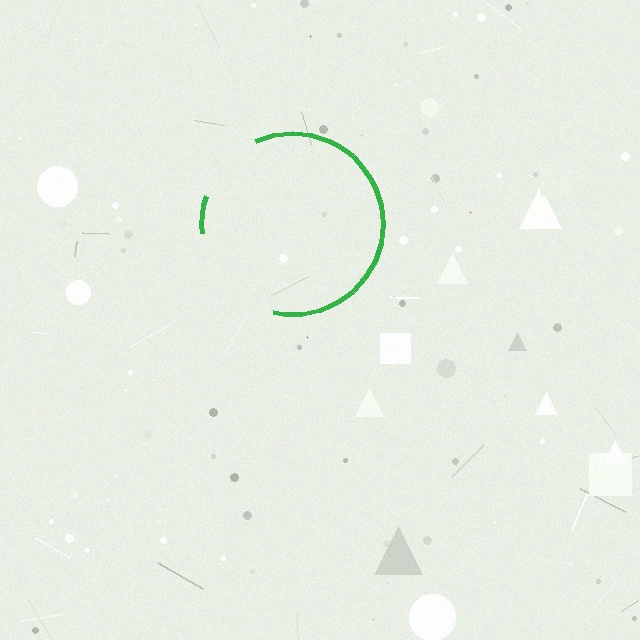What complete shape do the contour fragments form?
The contour fragments form a circle.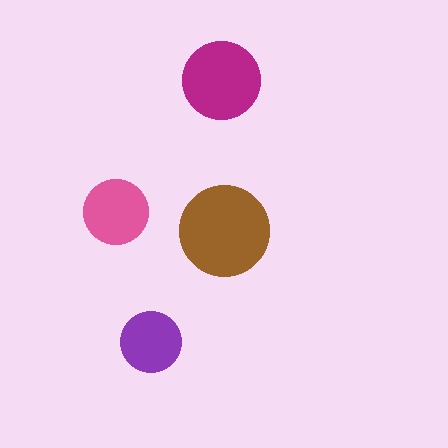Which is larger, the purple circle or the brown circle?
The brown one.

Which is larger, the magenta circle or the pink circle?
The magenta one.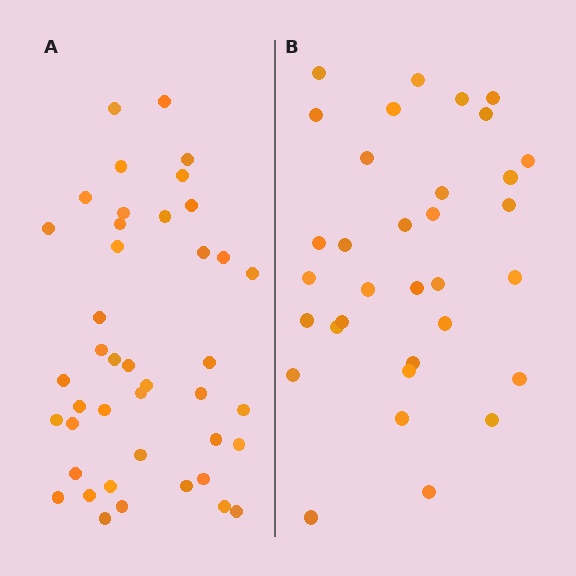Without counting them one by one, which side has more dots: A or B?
Region A (the left region) has more dots.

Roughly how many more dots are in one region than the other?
Region A has roughly 8 or so more dots than region B.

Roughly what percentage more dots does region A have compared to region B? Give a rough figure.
About 25% more.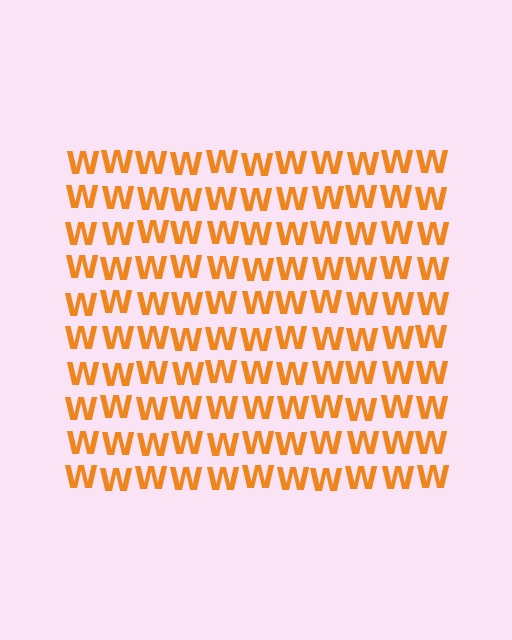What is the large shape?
The large shape is a square.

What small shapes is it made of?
It is made of small letter W's.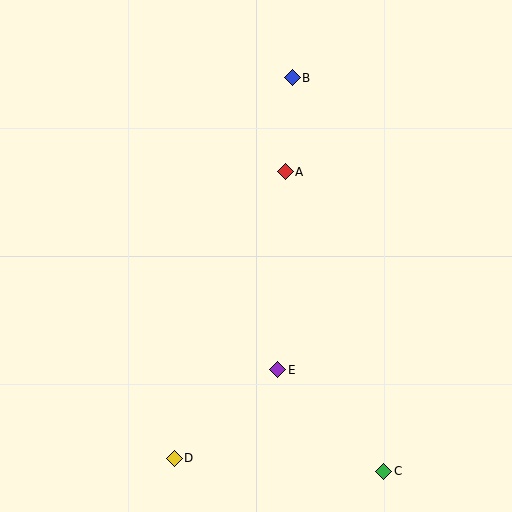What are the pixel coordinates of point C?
Point C is at (384, 471).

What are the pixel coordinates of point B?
Point B is at (292, 78).